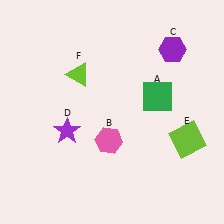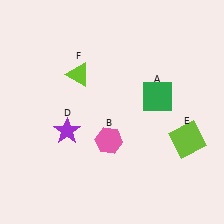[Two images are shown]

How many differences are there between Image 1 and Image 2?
There is 1 difference between the two images.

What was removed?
The purple hexagon (C) was removed in Image 2.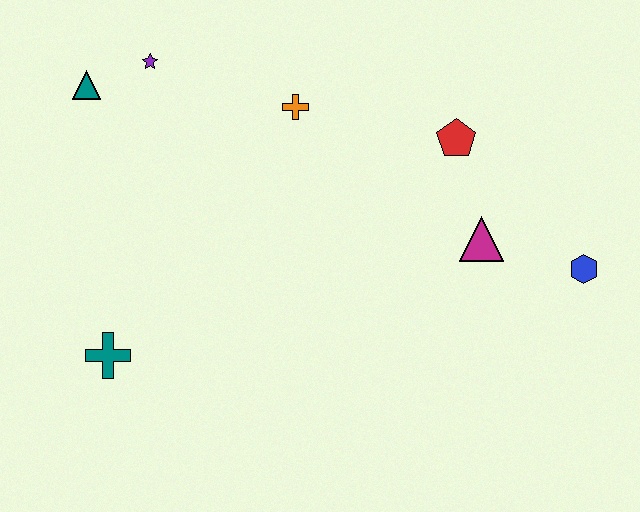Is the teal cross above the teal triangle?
No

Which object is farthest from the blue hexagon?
The teal triangle is farthest from the blue hexagon.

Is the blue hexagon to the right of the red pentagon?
Yes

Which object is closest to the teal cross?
The teal triangle is closest to the teal cross.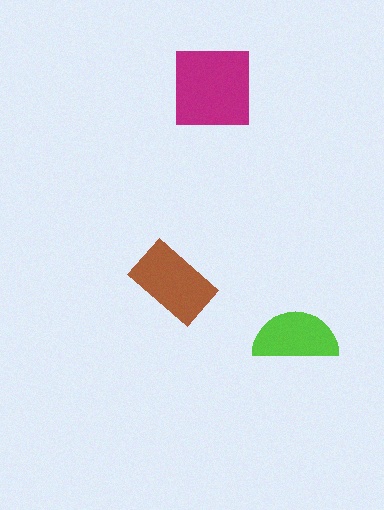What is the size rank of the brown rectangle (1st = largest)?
2nd.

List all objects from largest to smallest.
The magenta square, the brown rectangle, the lime semicircle.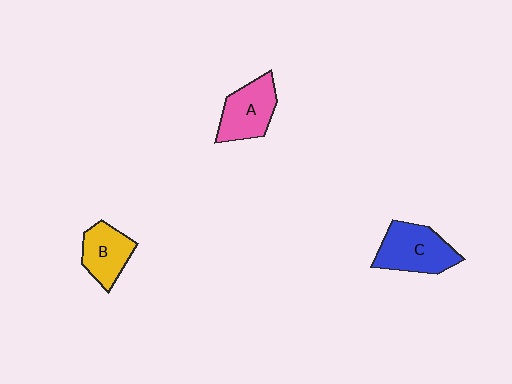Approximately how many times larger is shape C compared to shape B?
Approximately 1.4 times.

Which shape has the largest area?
Shape C (blue).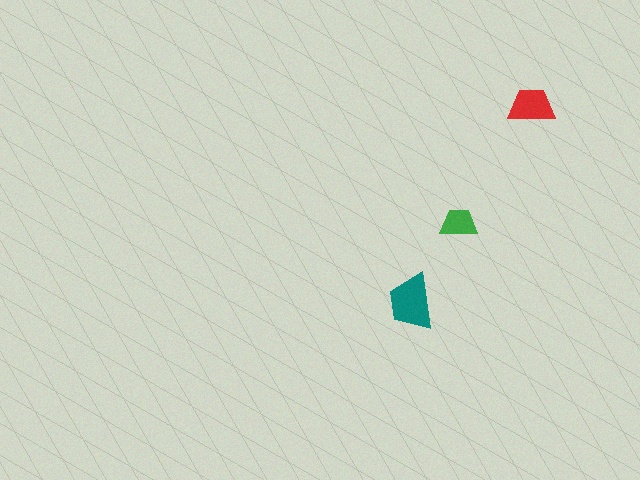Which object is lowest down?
The teal trapezoid is bottommost.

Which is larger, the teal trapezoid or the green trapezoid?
The teal one.